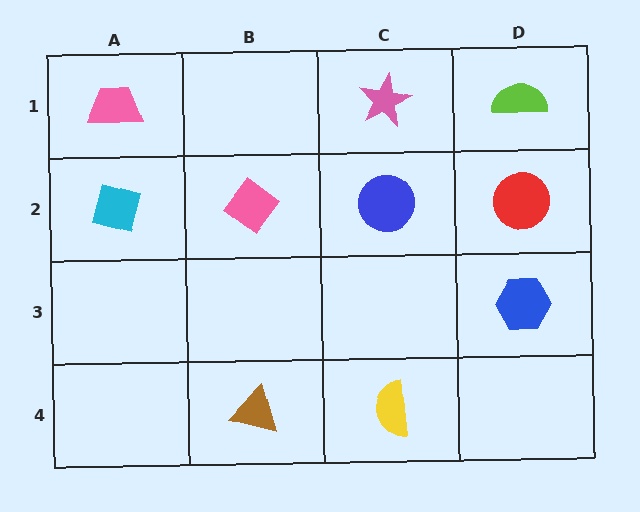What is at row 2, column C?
A blue circle.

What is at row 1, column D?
A lime semicircle.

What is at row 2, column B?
A pink diamond.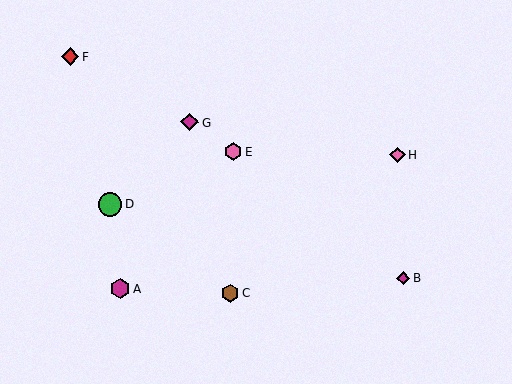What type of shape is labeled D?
Shape D is a green circle.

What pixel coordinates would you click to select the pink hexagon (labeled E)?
Click at (233, 151) to select the pink hexagon E.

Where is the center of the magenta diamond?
The center of the magenta diamond is at (189, 122).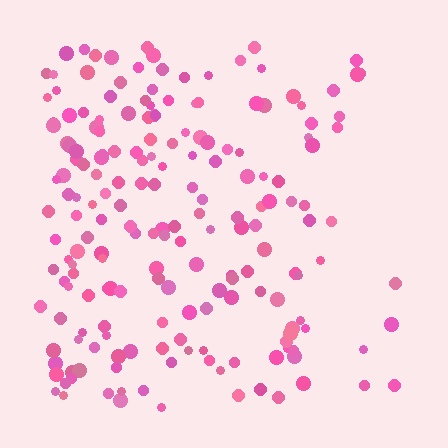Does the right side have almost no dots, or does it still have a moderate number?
Still a moderate number, just noticeably fewer than the left.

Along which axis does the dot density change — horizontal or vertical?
Horizontal.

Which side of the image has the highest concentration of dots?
The left.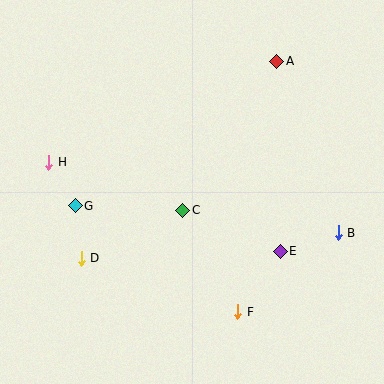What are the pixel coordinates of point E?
Point E is at (280, 251).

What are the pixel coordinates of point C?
Point C is at (183, 210).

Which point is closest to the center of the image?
Point C at (183, 210) is closest to the center.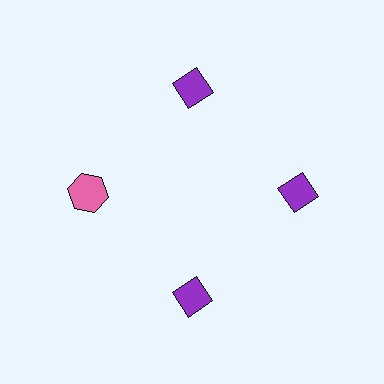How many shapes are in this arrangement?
There are 4 shapes arranged in a ring pattern.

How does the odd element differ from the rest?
It differs in both color (pink instead of purple) and shape (hexagon instead of diamond).